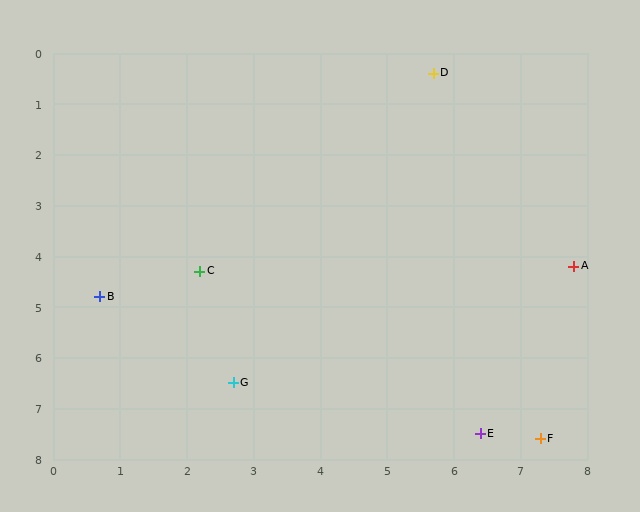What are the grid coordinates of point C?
Point C is at approximately (2.2, 4.3).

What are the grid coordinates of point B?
Point B is at approximately (0.7, 4.8).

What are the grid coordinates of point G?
Point G is at approximately (2.7, 6.5).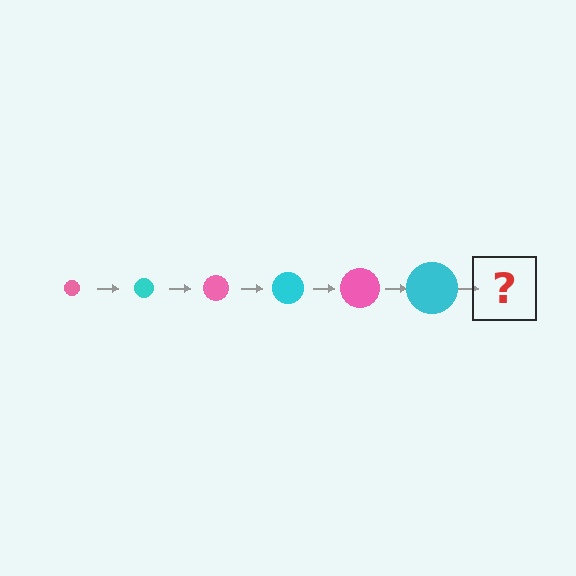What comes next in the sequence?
The next element should be a pink circle, larger than the previous one.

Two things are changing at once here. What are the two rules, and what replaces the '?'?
The two rules are that the circle grows larger each step and the color cycles through pink and cyan. The '?' should be a pink circle, larger than the previous one.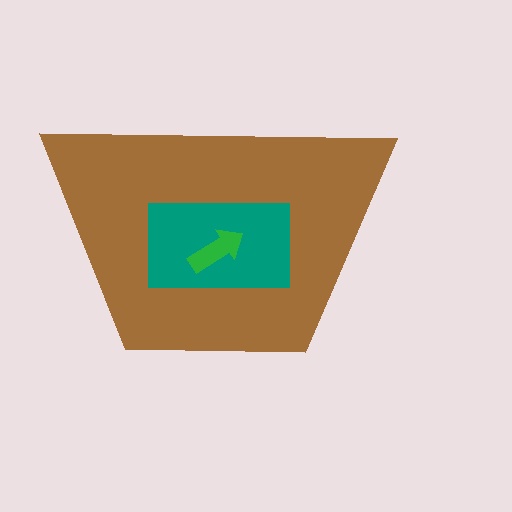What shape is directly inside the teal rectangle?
The green arrow.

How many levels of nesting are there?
3.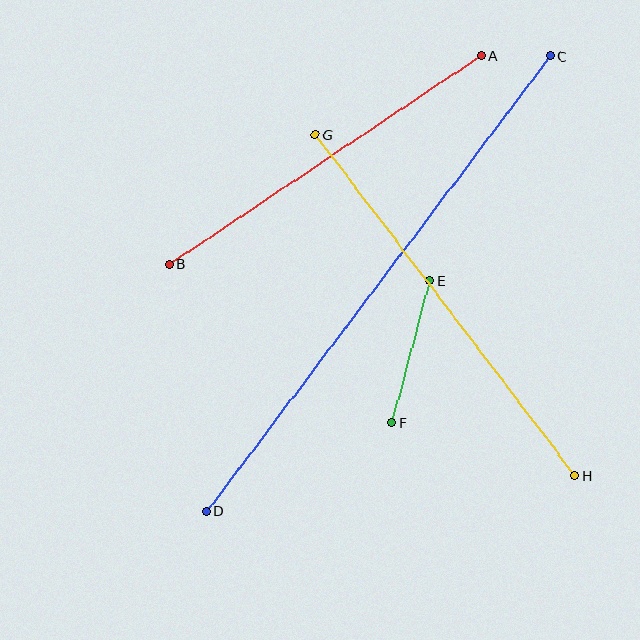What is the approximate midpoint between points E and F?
The midpoint is at approximately (410, 352) pixels.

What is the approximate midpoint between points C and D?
The midpoint is at approximately (378, 284) pixels.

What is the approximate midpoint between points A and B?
The midpoint is at approximately (325, 160) pixels.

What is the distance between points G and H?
The distance is approximately 428 pixels.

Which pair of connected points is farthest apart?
Points C and D are farthest apart.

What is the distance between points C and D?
The distance is approximately 570 pixels.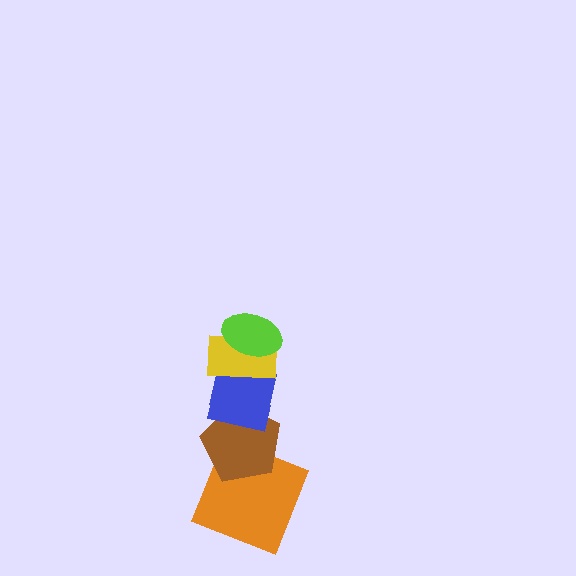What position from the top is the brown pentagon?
The brown pentagon is 4th from the top.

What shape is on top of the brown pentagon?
The blue square is on top of the brown pentagon.